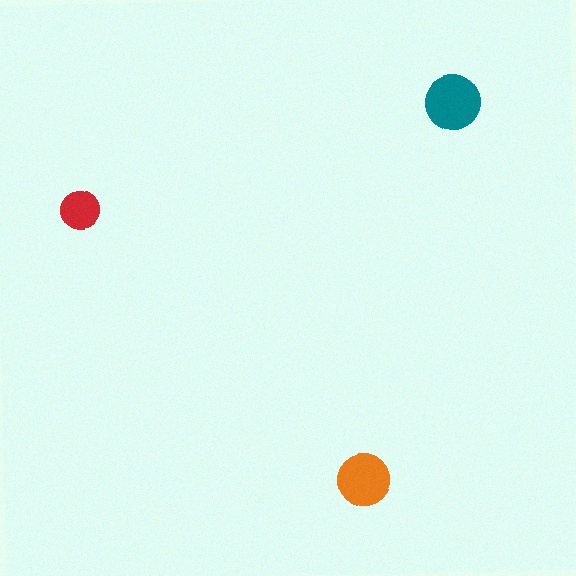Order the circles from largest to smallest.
the teal one, the orange one, the red one.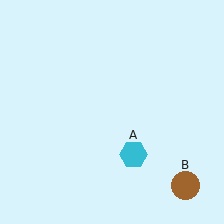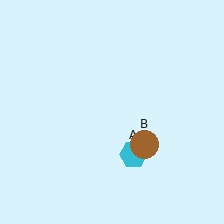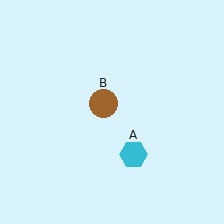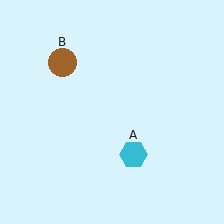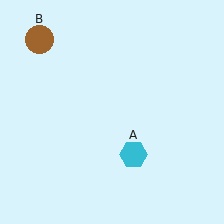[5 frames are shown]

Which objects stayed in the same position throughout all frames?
Cyan hexagon (object A) remained stationary.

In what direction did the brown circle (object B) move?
The brown circle (object B) moved up and to the left.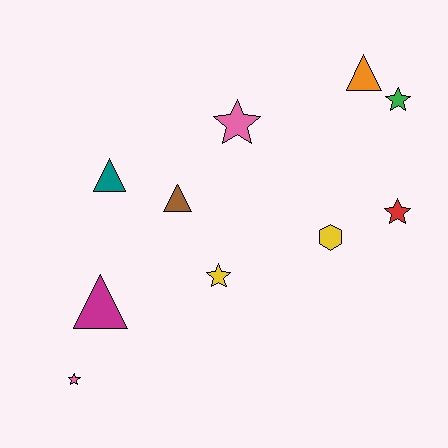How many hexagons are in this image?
There is 1 hexagon.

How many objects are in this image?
There are 10 objects.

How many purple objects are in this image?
There are no purple objects.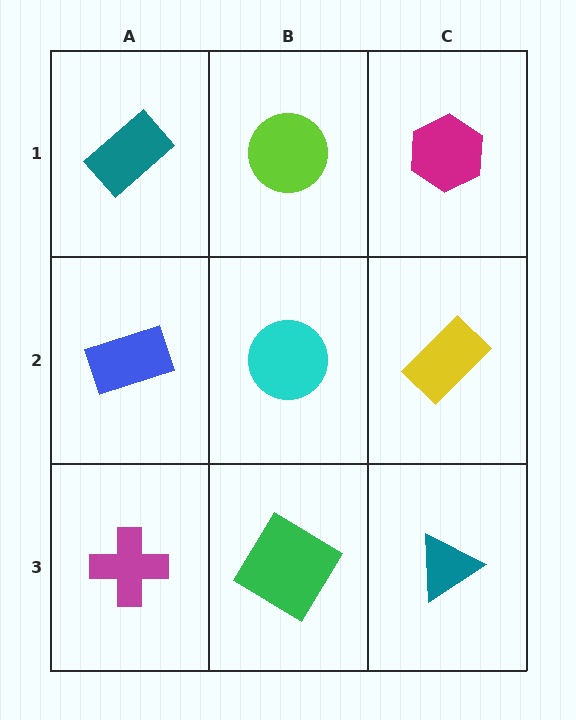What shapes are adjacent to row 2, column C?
A magenta hexagon (row 1, column C), a teal triangle (row 3, column C), a cyan circle (row 2, column B).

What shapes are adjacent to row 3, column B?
A cyan circle (row 2, column B), a magenta cross (row 3, column A), a teal triangle (row 3, column C).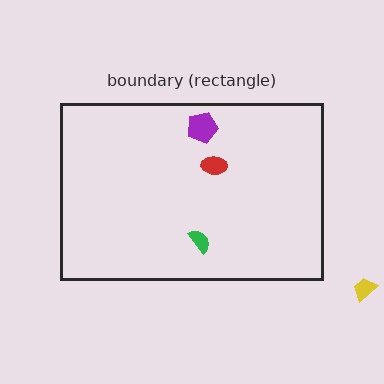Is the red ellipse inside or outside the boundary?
Inside.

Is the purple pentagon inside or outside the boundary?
Inside.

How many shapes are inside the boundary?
3 inside, 1 outside.